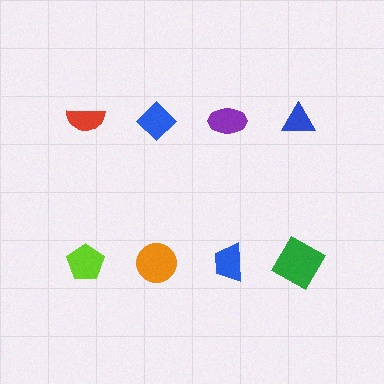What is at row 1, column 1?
A red semicircle.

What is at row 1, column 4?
A blue triangle.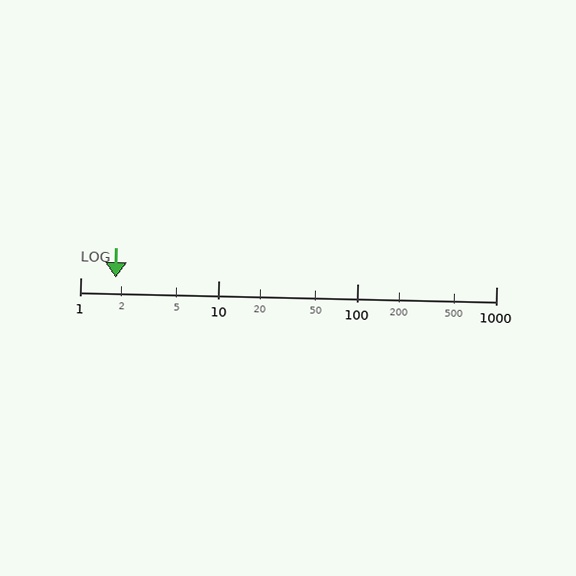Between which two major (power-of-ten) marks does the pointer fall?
The pointer is between 1 and 10.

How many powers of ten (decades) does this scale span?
The scale spans 3 decades, from 1 to 1000.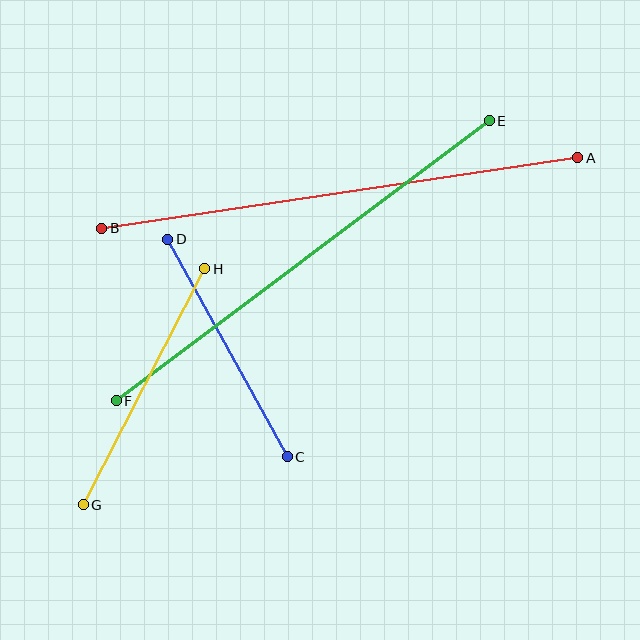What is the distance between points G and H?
The distance is approximately 265 pixels.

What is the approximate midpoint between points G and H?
The midpoint is at approximately (144, 387) pixels.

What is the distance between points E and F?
The distance is approximately 466 pixels.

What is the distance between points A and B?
The distance is approximately 481 pixels.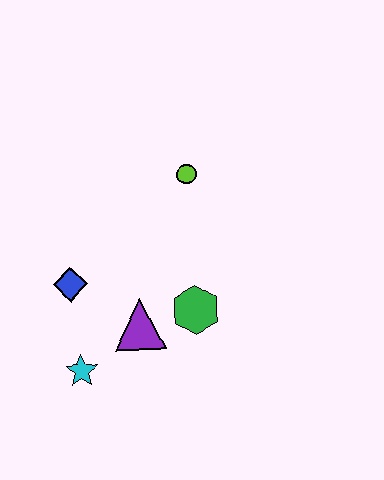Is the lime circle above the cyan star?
Yes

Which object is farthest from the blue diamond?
The lime circle is farthest from the blue diamond.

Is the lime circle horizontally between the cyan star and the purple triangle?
No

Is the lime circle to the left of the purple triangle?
No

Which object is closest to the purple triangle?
The green hexagon is closest to the purple triangle.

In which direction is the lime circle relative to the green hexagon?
The lime circle is above the green hexagon.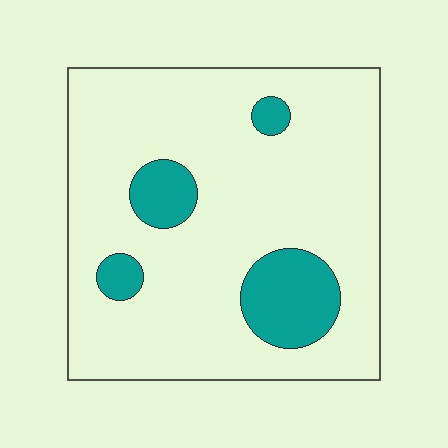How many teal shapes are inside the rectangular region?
4.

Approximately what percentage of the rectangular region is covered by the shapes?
Approximately 15%.